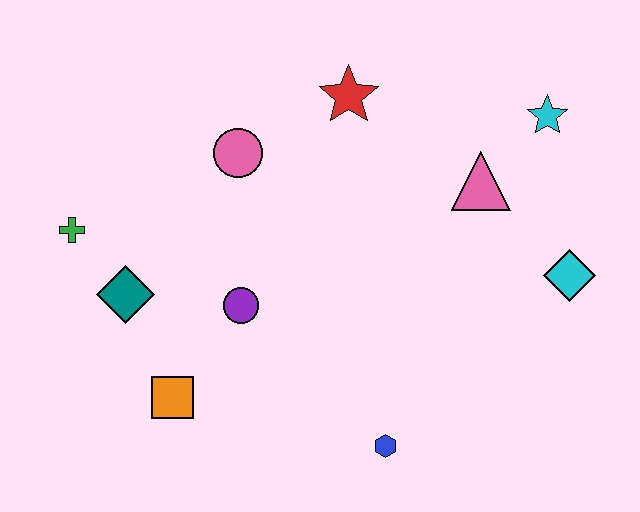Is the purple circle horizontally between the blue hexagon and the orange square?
Yes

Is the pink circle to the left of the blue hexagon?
Yes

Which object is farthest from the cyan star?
The green cross is farthest from the cyan star.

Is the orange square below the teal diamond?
Yes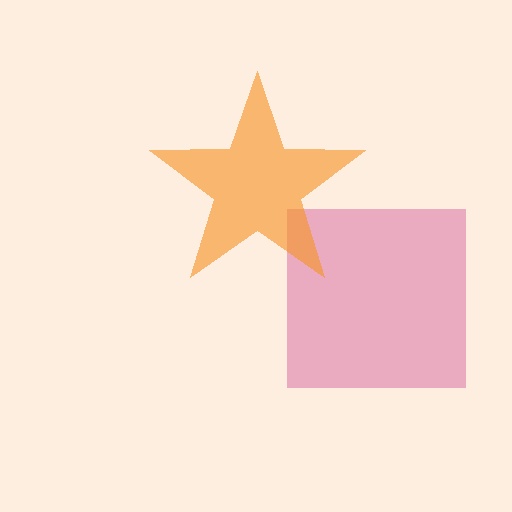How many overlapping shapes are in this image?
There are 2 overlapping shapes in the image.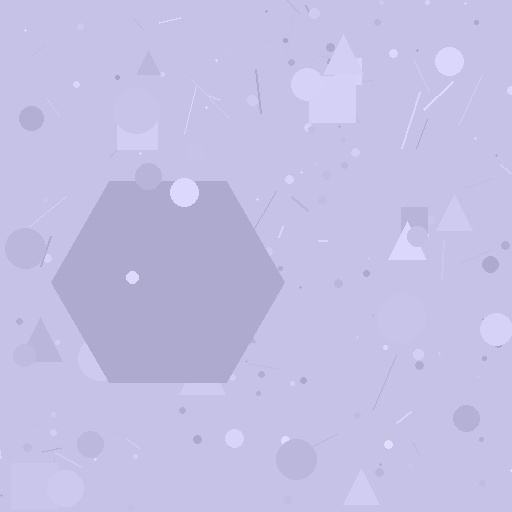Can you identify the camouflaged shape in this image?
The camouflaged shape is a hexagon.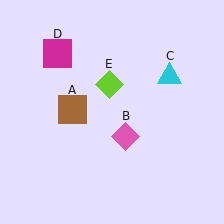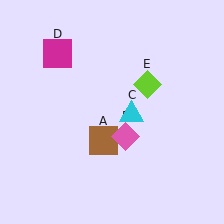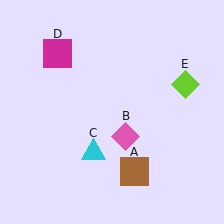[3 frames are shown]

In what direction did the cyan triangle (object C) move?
The cyan triangle (object C) moved down and to the left.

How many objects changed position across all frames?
3 objects changed position: brown square (object A), cyan triangle (object C), lime diamond (object E).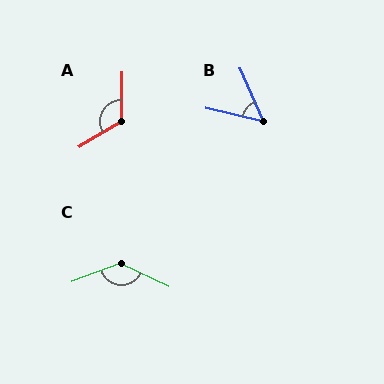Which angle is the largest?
C, at approximately 134 degrees.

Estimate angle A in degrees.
Approximately 121 degrees.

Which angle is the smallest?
B, at approximately 53 degrees.